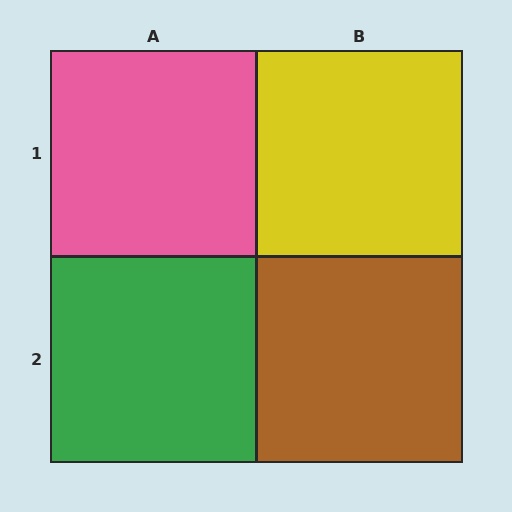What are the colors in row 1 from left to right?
Pink, yellow.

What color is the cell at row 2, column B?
Brown.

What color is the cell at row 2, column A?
Green.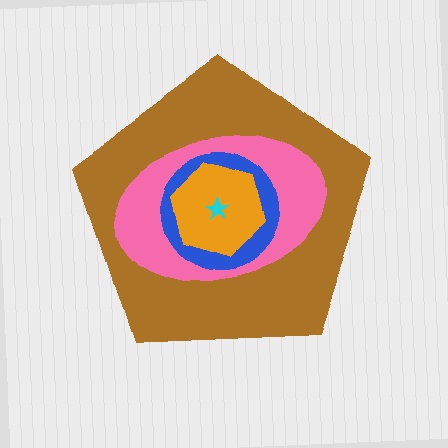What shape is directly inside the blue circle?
The orange hexagon.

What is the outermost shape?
The brown pentagon.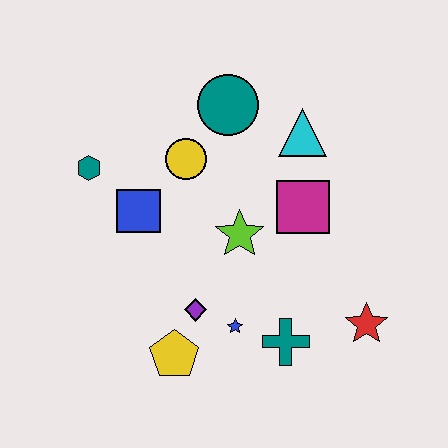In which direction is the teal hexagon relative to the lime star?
The teal hexagon is to the left of the lime star.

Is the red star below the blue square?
Yes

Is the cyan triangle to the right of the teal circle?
Yes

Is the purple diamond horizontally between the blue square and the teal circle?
Yes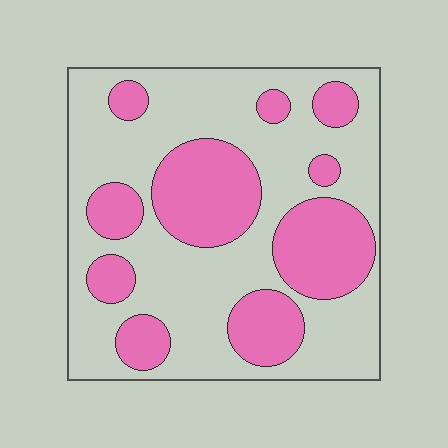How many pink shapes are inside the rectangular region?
10.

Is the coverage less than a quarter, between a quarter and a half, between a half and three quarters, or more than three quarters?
Between a quarter and a half.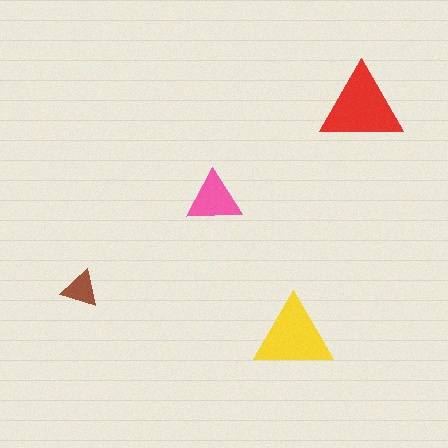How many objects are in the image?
There are 4 objects in the image.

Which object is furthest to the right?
The red triangle is rightmost.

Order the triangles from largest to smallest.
the red one, the yellow one, the pink one, the brown one.